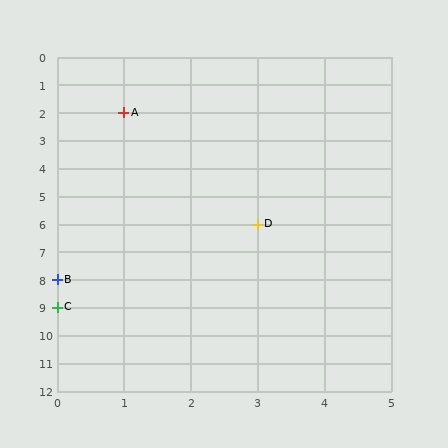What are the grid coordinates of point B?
Point B is at grid coordinates (0, 8).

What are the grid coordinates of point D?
Point D is at grid coordinates (3, 6).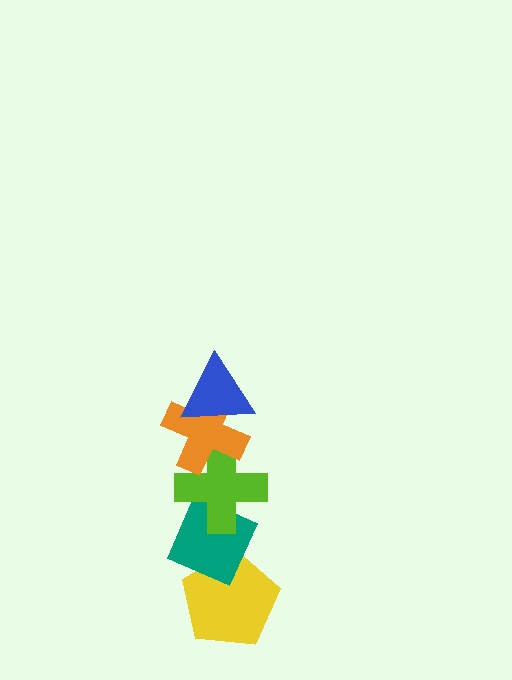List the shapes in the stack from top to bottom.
From top to bottom: the blue triangle, the orange cross, the lime cross, the teal diamond, the yellow pentagon.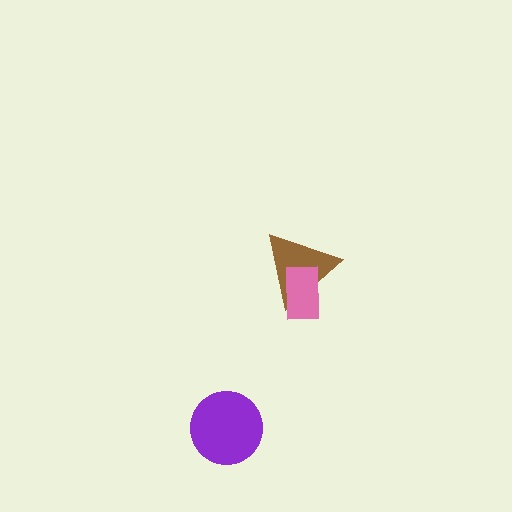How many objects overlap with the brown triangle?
1 object overlaps with the brown triangle.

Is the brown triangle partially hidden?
Yes, it is partially covered by another shape.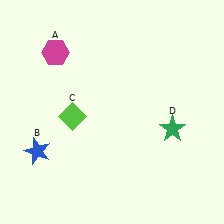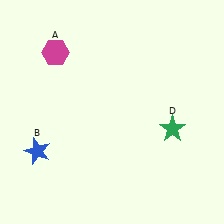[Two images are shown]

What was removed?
The lime diamond (C) was removed in Image 2.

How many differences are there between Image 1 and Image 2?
There is 1 difference between the two images.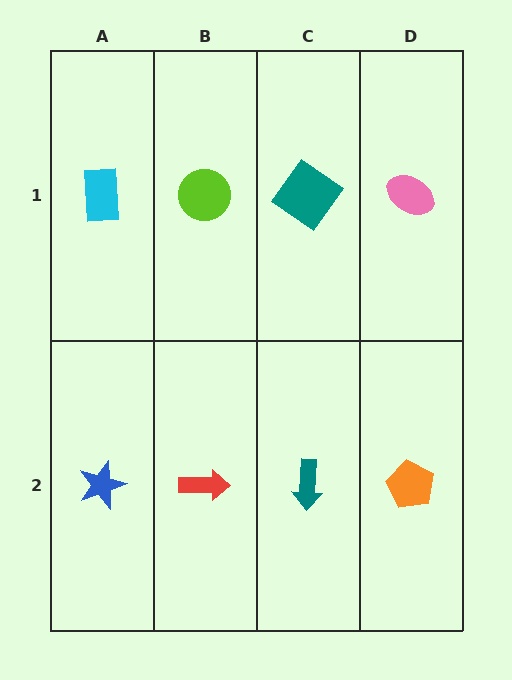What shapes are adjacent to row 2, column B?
A lime circle (row 1, column B), a blue star (row 2, column A), a teal arrow (row 2, column C).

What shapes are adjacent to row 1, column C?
A teal arrow (row 2, column C), a lime circle (row 1, column B), a pink ellipse (row 1, column D).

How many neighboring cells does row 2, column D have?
2.